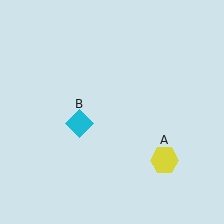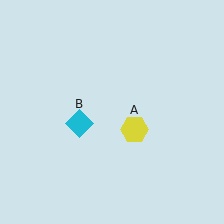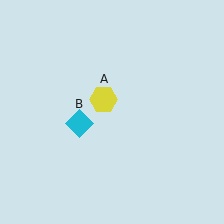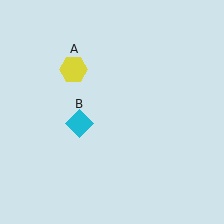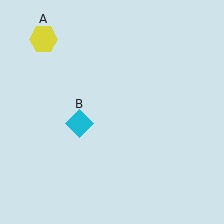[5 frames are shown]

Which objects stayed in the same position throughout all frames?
Cyan diamond (object B) remained stationary.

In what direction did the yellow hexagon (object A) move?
The yellow hexagon (object A) moved up and to the left.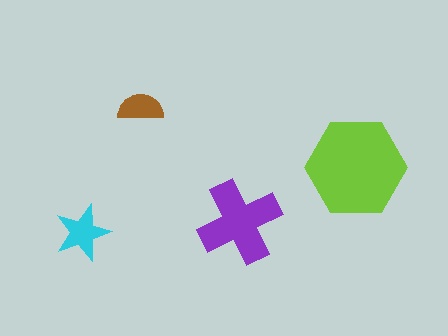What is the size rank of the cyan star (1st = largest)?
3rd.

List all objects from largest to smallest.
The lime hexagon, the purple cross, the cyan star, the brown semicircle.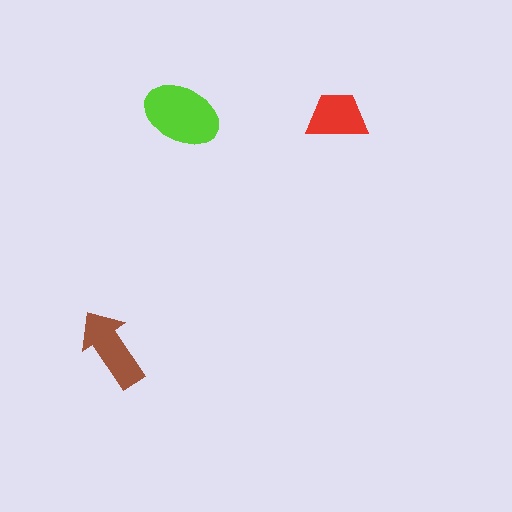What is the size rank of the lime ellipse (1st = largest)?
1st.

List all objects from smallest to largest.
The red trapezoid, the brown arrow, the lime ellipse.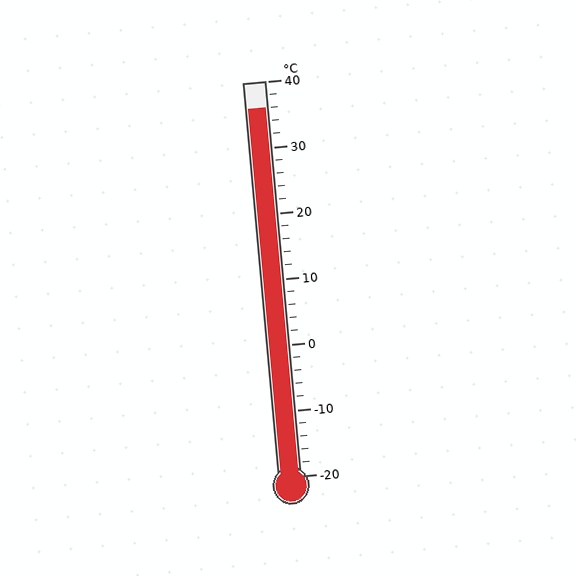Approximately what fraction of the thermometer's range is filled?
The thermometer is filled to approximately 95% of its range.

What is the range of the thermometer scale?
The thermometer scale ranges from -20°C to 40°C.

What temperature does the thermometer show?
The thermometer shows approximately 36°C.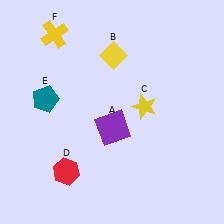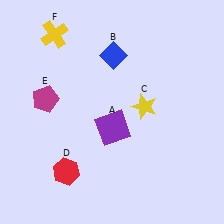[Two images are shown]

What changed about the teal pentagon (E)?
In Image 1, E is teal. In Image 2, it changed to magenta.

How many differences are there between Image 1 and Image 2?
There are 2 differences between the two images.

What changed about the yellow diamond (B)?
In Image 1, B is yellow. In Image 2, it changed to blue.